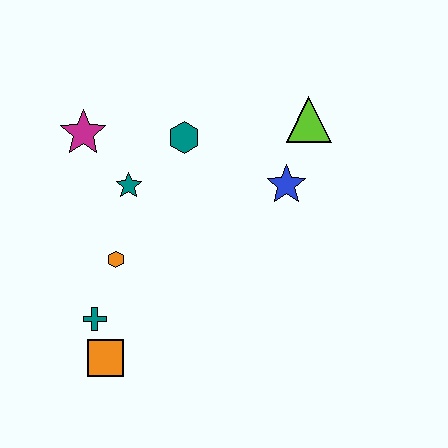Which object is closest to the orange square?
The teal cross is closest to the orange square.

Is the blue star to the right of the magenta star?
Yes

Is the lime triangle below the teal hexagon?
No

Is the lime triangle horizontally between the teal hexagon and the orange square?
No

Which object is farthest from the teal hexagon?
The orange square is farthest from the teal hexagon.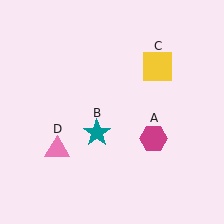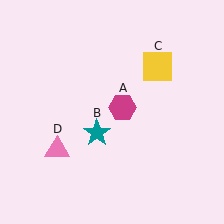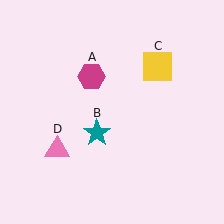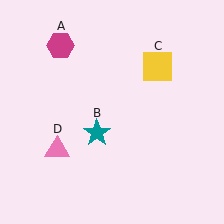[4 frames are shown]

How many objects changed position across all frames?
1 object changed position: magenta hexagon (object A).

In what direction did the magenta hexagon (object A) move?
The magenta hexagon (object A) moved up and to the left.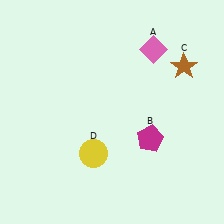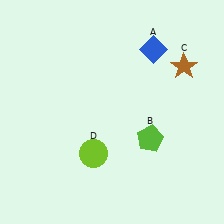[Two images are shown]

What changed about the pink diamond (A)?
In Image 1, A is pink. In Image 2, it changed to blue.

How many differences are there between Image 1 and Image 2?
There are 3 differences between the two images.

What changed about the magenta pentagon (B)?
In Image 1, B is magenta. In Image 2, it changed to lime.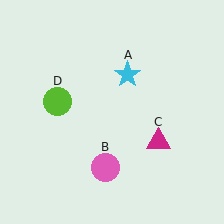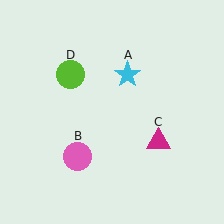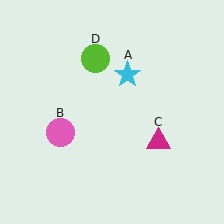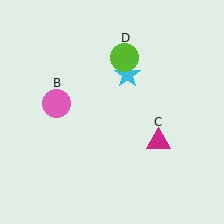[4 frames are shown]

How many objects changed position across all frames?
2 objects changed position: pink circle (object B), lime circle (object D).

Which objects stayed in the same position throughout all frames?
Cyan star (object A) and magenta triangle (object C) remained stationary.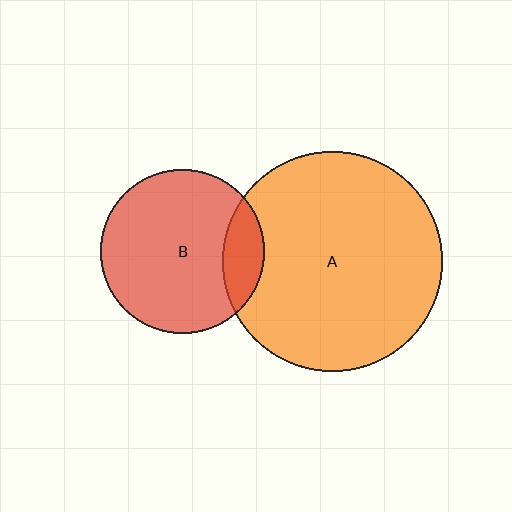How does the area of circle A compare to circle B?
Approximately 1.8 times.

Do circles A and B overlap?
Yes.